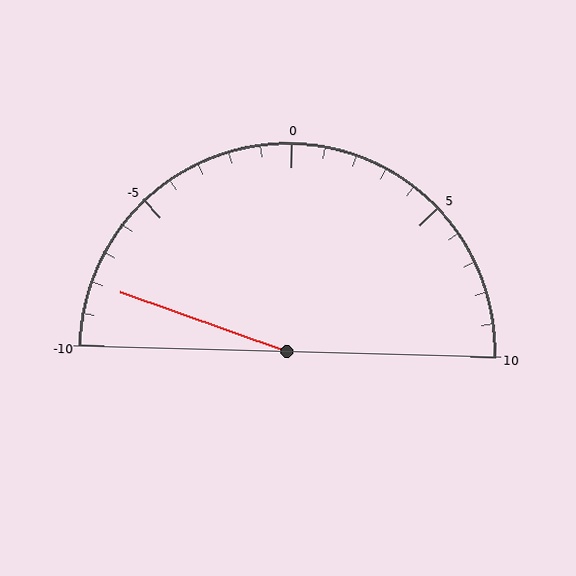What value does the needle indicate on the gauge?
The needle indicates approximately -8.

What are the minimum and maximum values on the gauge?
The gauge ranges from -10 to 10.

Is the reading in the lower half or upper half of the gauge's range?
The reading is in the lower half of the range (-10 to 10).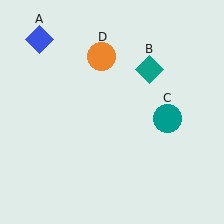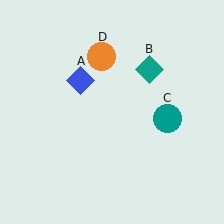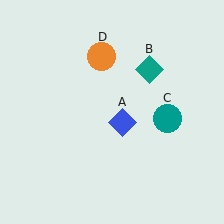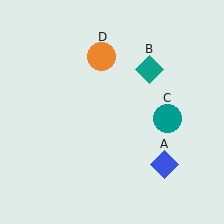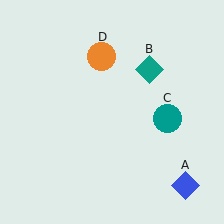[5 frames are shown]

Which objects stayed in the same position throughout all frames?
Teal diamond (object B) and teal circle (object C) and orange circle (object D) remained stationary.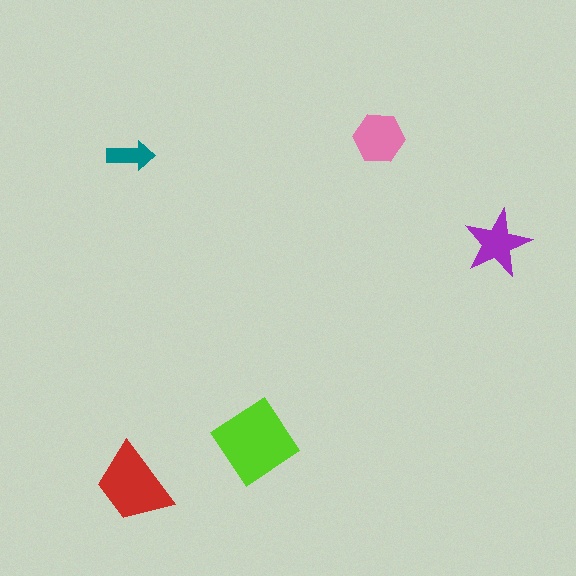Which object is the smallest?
The teal arrow.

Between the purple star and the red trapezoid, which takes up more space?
The red trapezoid.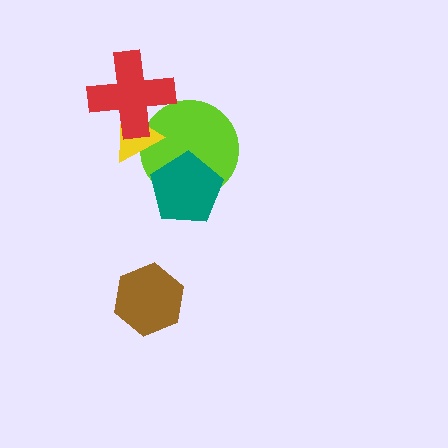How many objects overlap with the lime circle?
3 objects overlap with the lime circle.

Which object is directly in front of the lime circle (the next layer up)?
The yellow triangle is directly in front of the lime circle.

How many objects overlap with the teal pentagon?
1 object overlaps with the teal pentagon.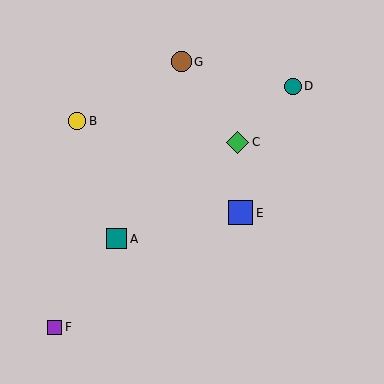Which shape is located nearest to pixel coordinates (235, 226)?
The blue square (labeled E) at (240, 213) is nearest to that location.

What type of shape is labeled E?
Shape E is a blue square.